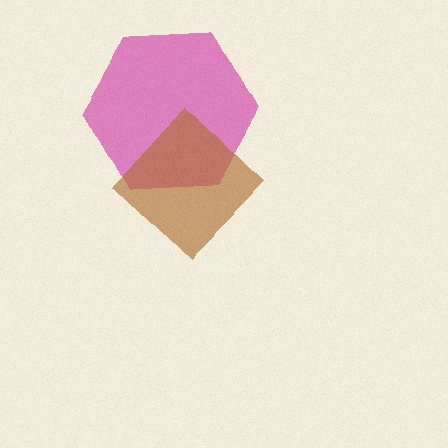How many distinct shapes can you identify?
There are 2 distinct shapes: a magenta hexagon, a brown diamond.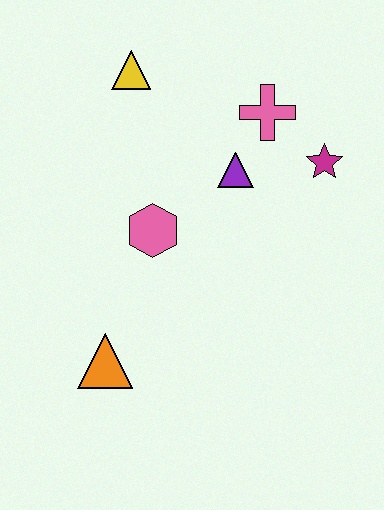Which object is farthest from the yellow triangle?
The orange triangle is farthest from the yellow triangle.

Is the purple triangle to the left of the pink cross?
Yes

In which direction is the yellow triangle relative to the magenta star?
The yellow triangle is to the left of the magenta star.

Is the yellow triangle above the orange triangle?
Yes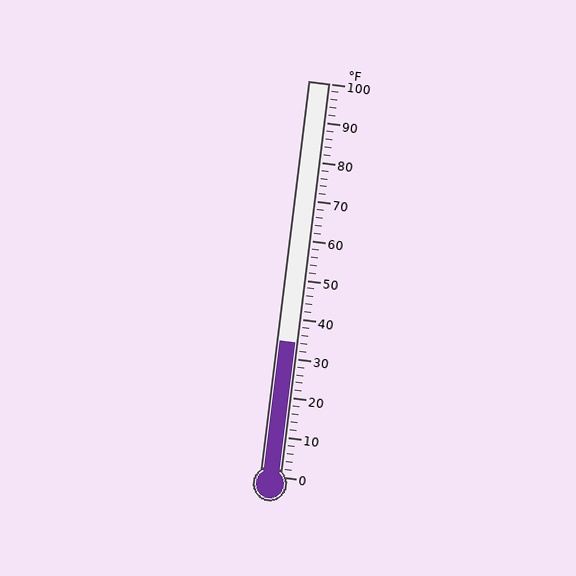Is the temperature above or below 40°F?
The temperature is below 40°F.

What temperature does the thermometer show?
The thermometer shows approximately 34°F.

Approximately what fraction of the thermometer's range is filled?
The thermometer is filled to approximately 35% of its range.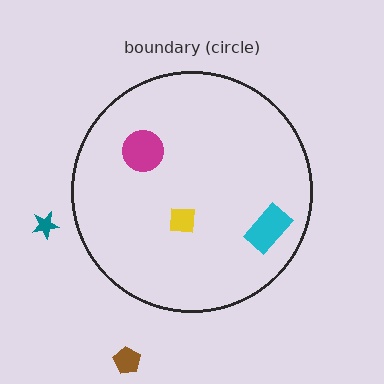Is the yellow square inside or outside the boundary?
Inside.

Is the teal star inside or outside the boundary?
Outside.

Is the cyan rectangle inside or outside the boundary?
Inside.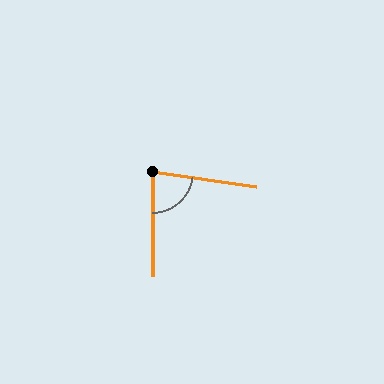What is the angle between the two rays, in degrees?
Approximately 82 degrees.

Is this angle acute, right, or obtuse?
It is acute.